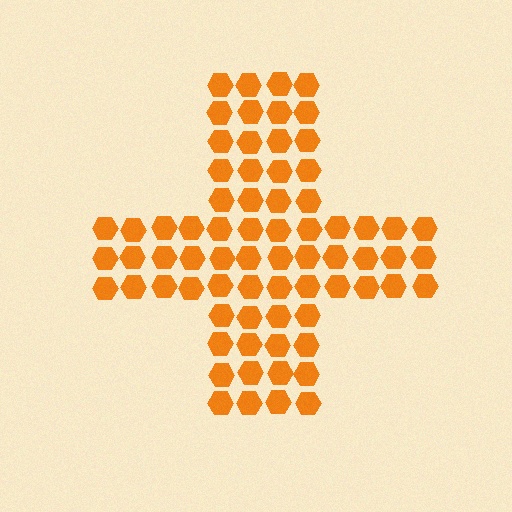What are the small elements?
The small elements are hexagons.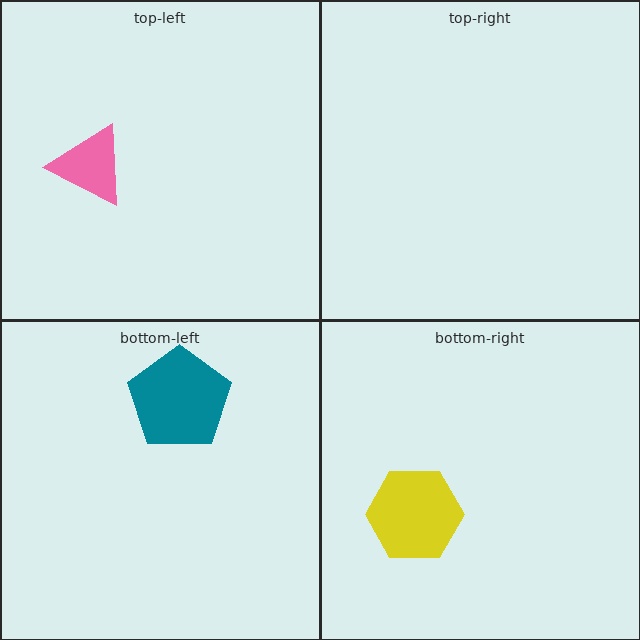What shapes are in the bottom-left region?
The teal pentagon.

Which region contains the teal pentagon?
The bottom-left region.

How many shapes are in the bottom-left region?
1.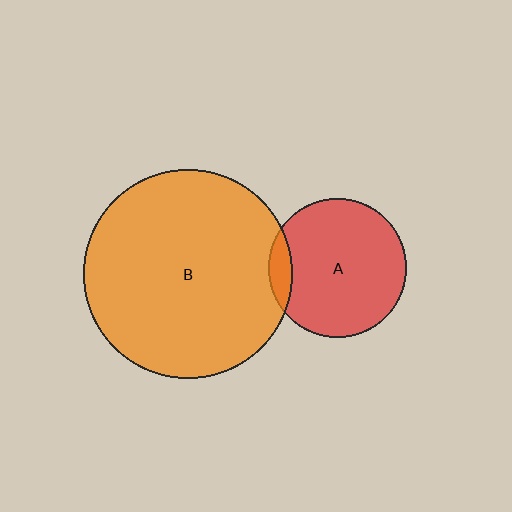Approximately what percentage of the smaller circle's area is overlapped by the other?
Approximately 10%.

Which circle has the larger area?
Circle B (orange).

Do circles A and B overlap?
Yes.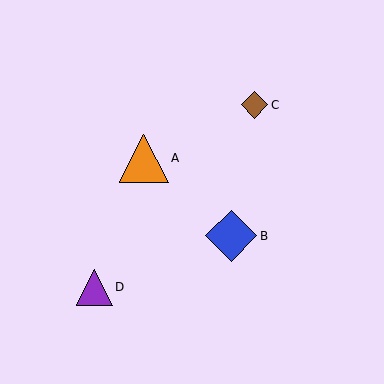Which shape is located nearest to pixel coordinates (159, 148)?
The orange triangle (labeled A) at (144, 158) is nearest to that location.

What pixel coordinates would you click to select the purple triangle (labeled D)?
Click at (94, 287) to select the purple triangle D.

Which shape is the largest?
The blue diamond (labeled B) is the largest.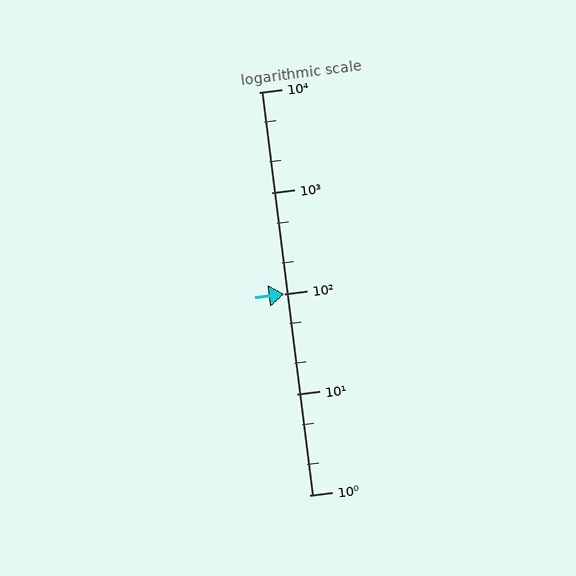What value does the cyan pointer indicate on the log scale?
The pointer indicates approximately 99.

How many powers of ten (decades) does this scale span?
The scale spans 4 decades, from 1 to 10000.